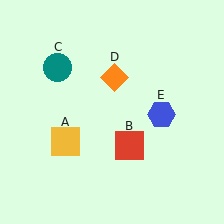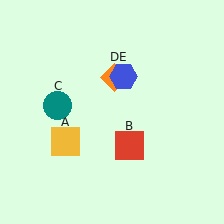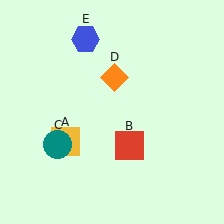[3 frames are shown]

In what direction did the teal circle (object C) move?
The teal circle (object C) moved down.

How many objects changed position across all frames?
2 objects changed position: teal circle (object C), blue hexagon (object E).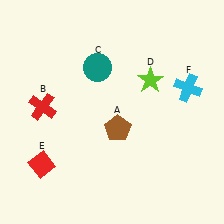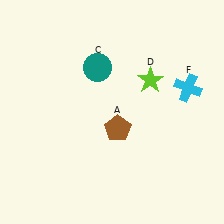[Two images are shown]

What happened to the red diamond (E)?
The red diamond (E) was removed in Image 2. It was in the bottom-left area of Image 1.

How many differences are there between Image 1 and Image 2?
There are 2 differences between the two images.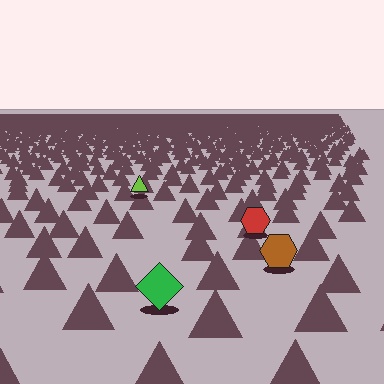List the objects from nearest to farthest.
From nearest to farthest: the green diamond, the brown hexagon, the red hexagon, the lime triangle.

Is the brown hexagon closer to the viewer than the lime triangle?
Yes. The brown hexagon is closer — you can tell from the texture gradient: the ground texture is coarser near it.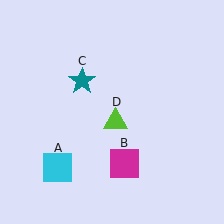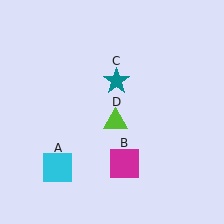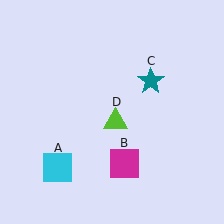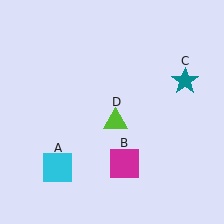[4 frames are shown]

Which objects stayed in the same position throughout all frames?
Cyan square (object A) and magenta square (object B) and lime triangle (object D) remained stationary.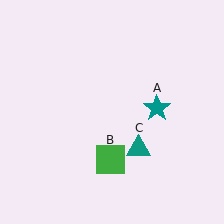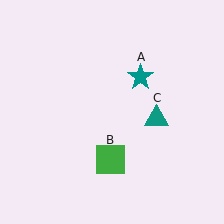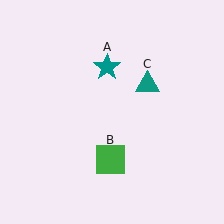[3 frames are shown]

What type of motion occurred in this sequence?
The teal star (object A), teal triangle (object C) rotated counterclockwise around the center of the scene.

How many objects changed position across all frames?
2 objects changed position: teal star (object A), teal triangle (object C).